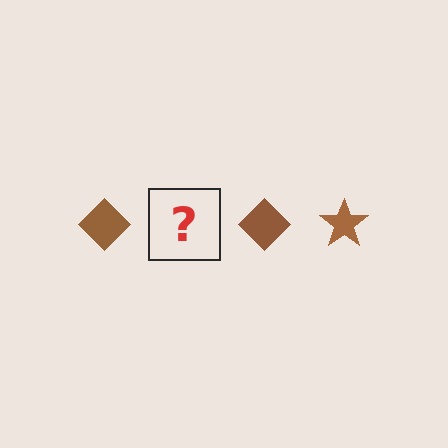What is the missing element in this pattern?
The missing element is a brown star.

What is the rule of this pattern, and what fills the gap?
The rule is that the pattern cycles through diamond, star shapes in brown. The gap should be filled with a brown star.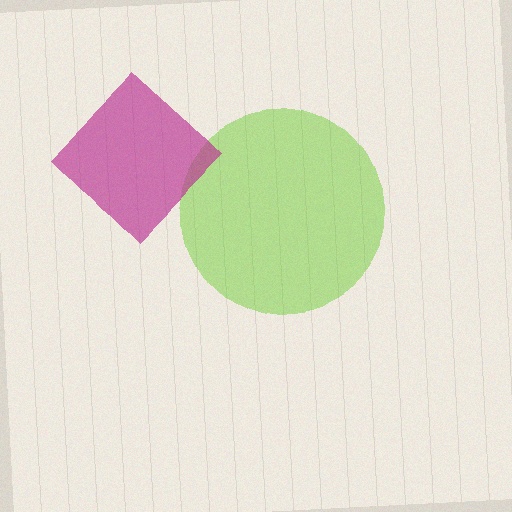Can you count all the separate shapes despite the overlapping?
Yes, there are 2 separate shapes.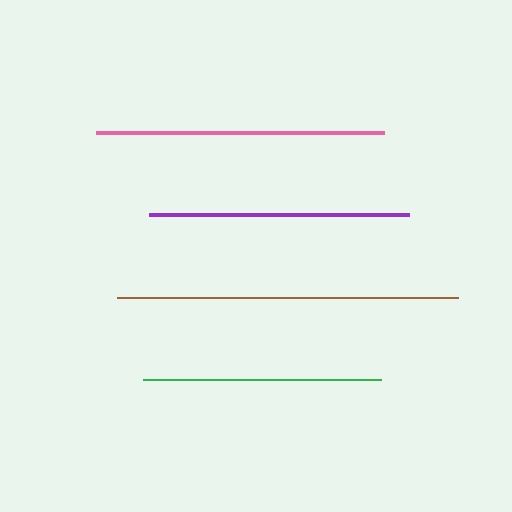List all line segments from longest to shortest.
From longest to shortest: brown, pink, purple, green.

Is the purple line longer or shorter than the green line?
The purple line is longer than the green line.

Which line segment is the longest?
The brown line is the longest at approximately 341 pixels.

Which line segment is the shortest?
The green line is the shortest at approximately 239 pixels.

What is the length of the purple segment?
The purple segment is approximately 261 pixels long.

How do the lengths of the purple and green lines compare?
The purple and green lines are approximately the same length.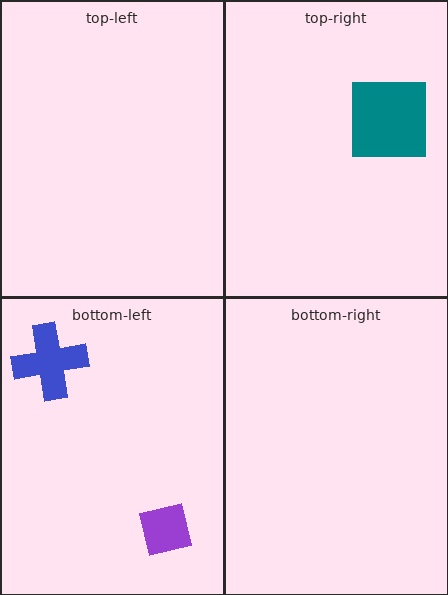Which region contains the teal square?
The top-right region.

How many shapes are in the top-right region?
1.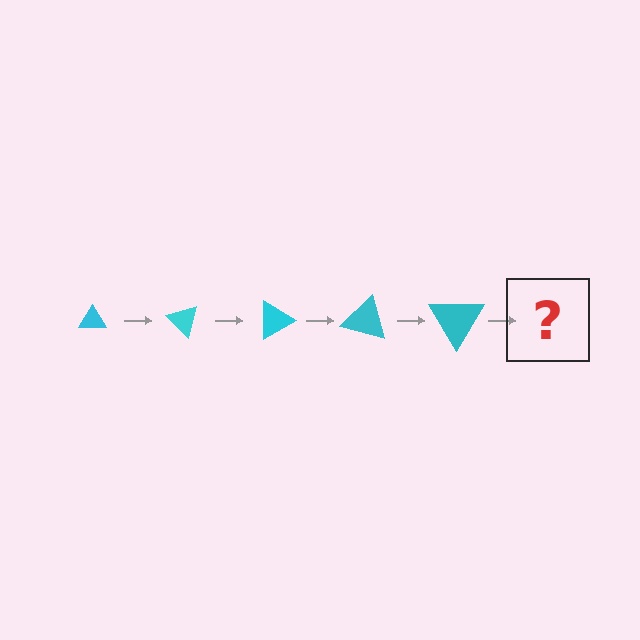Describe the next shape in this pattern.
It should be a triangle, larger than the previous one and rotated 225 degrees from the start.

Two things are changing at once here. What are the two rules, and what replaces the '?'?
The two rules are that the triangle grows larger each step and it rotates 45 degrees each step. The '?' should be a triangle, larger than the previous one and rotated 225 degrees from the start.